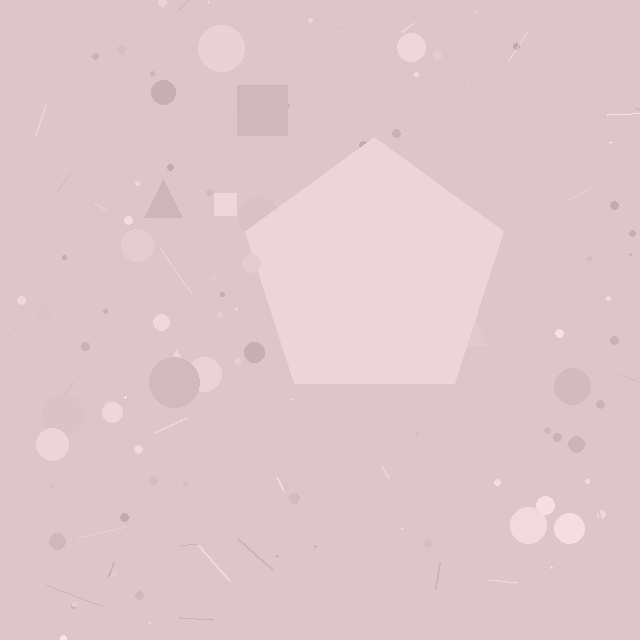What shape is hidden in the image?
A pentagon is hidden in the image.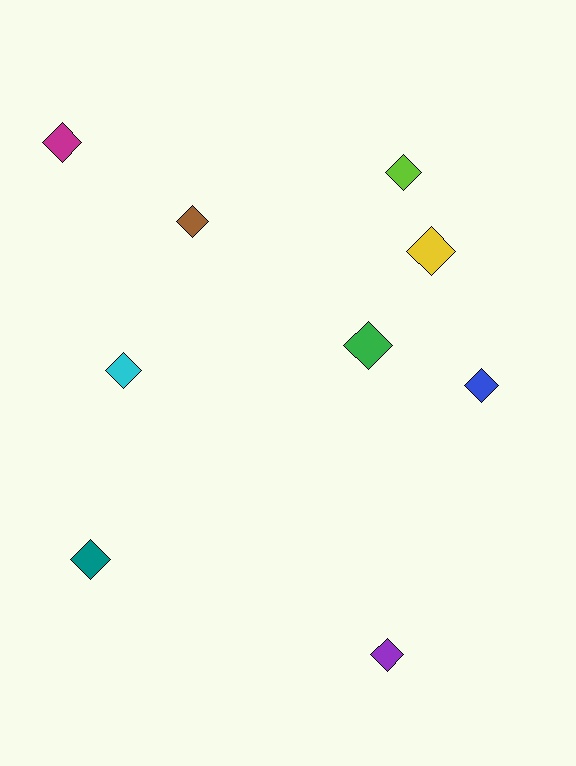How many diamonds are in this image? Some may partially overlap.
There are 9 diamonds.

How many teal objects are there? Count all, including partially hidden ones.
There is 1 teal object.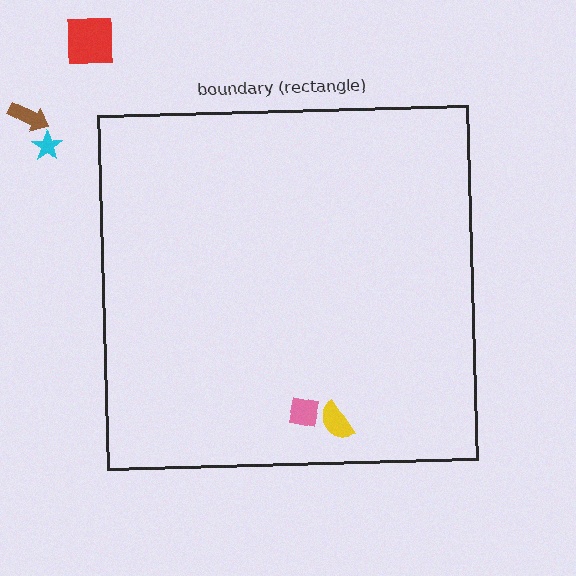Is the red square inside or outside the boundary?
Outside.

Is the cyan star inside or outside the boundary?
Outside.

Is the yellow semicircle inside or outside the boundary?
Inside.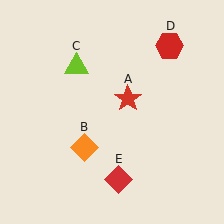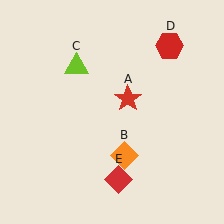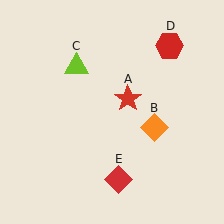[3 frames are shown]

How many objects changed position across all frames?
1 object changed position: orange diamond (object B).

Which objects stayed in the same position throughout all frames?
Red star (object A) and lime triangle (object C) and red hexagon (object D) and red diamond (object E) remained stationary.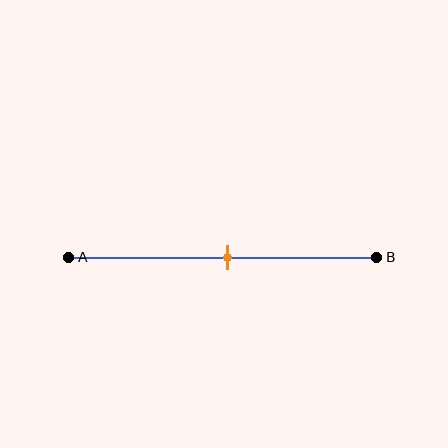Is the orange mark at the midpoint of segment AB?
Yes, the mark is approximately at the midpoint.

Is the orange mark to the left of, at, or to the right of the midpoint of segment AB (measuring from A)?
The orange mark is approximately at the midpoint of segment AB.